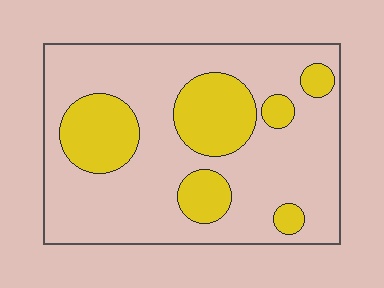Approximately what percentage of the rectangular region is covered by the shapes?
Approximately 25%.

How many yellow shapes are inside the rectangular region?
6.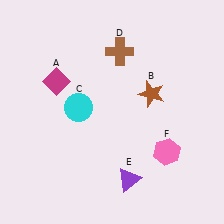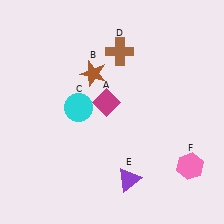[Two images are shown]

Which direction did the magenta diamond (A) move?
The magenta diamond (A) moved right.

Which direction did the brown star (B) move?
The brown star (B) moved left.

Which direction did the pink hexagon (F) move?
The pink hexagon (F) moved right.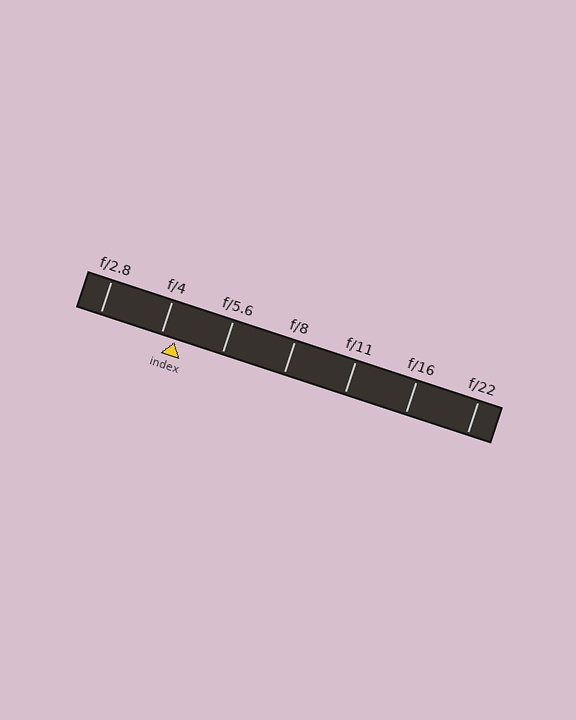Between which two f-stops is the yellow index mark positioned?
The index mark is between f/4 and f/5.6.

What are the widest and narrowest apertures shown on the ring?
The widest aperture shown is f/2.8 and the narrowest is f/22.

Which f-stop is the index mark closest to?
The index mark is closest to f/4.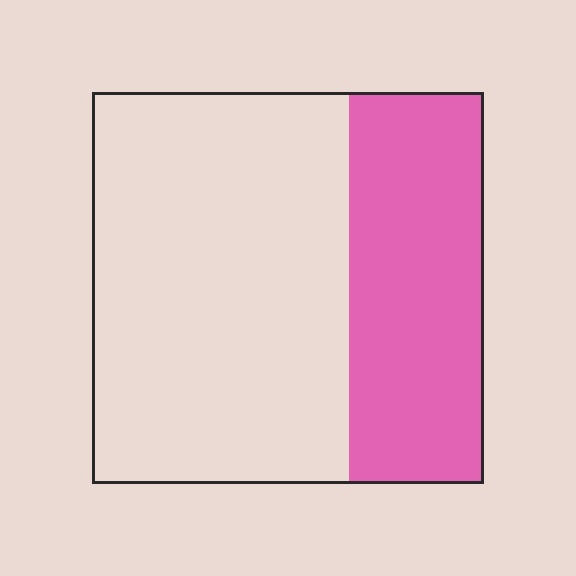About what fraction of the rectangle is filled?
About one third (1/3).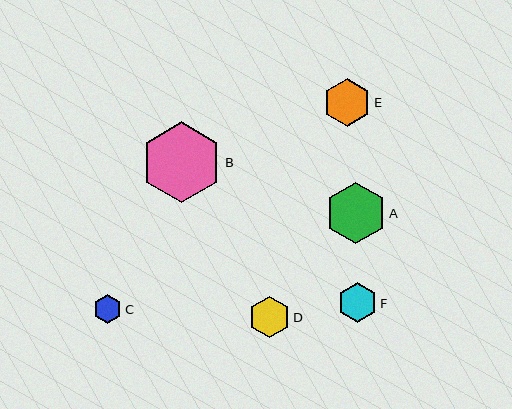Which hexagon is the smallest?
Hexagon C is the smallest with a size of approximately 29 pixels.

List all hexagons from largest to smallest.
From largest to smallest: B, A, E, D, F, C.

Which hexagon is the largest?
Hexagon B is the largest with a size of approximately 81 pixels.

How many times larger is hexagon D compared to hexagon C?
Hexagon D is approximately 1.5 times the size of hexagon C.